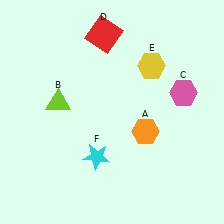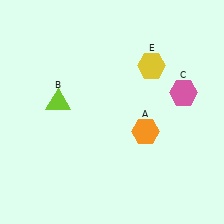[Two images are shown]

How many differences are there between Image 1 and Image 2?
There are 2 differences between the two images.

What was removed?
The red square (D), the cyan star (F) were removed in Image 2.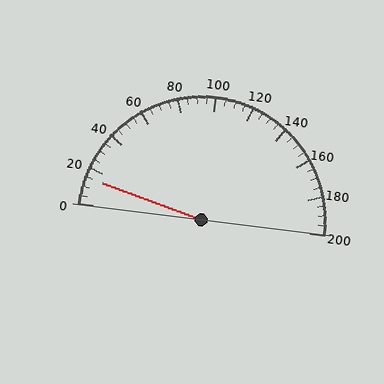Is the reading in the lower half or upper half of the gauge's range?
The reading is in the lower half of the range (0 to 200).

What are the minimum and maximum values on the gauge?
The gauge ranges from 0 to 200.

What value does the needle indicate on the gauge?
The needle indicates approximately 15.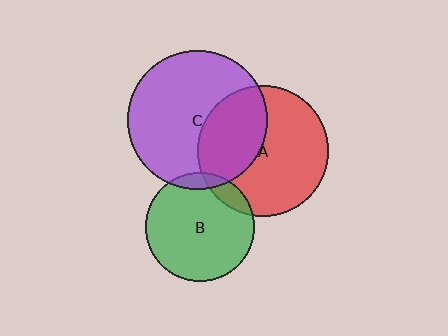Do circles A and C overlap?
Yes.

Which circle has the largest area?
Circle C (purple).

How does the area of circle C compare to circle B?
Approximately 1.6 times.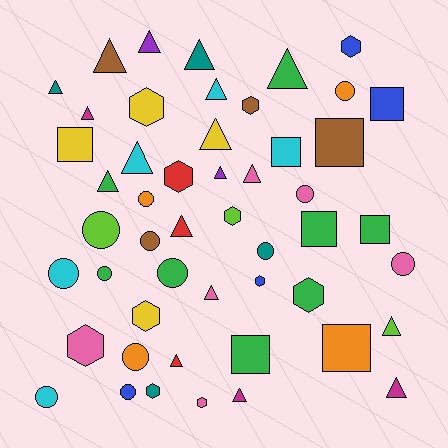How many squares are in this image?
There are 8 squares.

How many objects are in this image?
There are 50 objects.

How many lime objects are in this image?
There are 3 lime objects.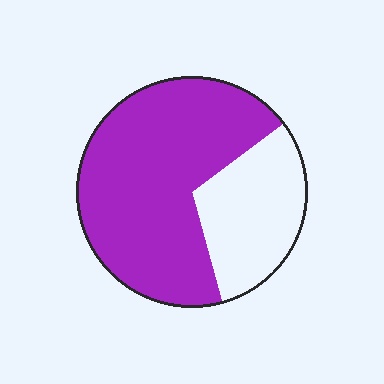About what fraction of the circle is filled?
About two thirds (2/3).